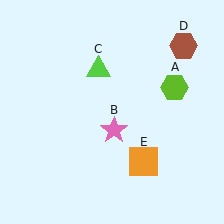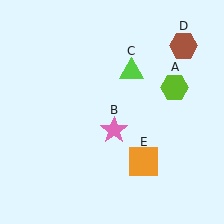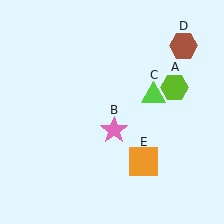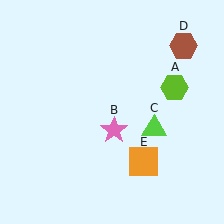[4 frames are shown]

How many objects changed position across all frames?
1 object changed position: lime triangle (object C).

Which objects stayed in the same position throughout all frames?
Lime hexagon (object A) and pink star (object B) and brown hexagon (object D) and orange square (object E) remained stationary.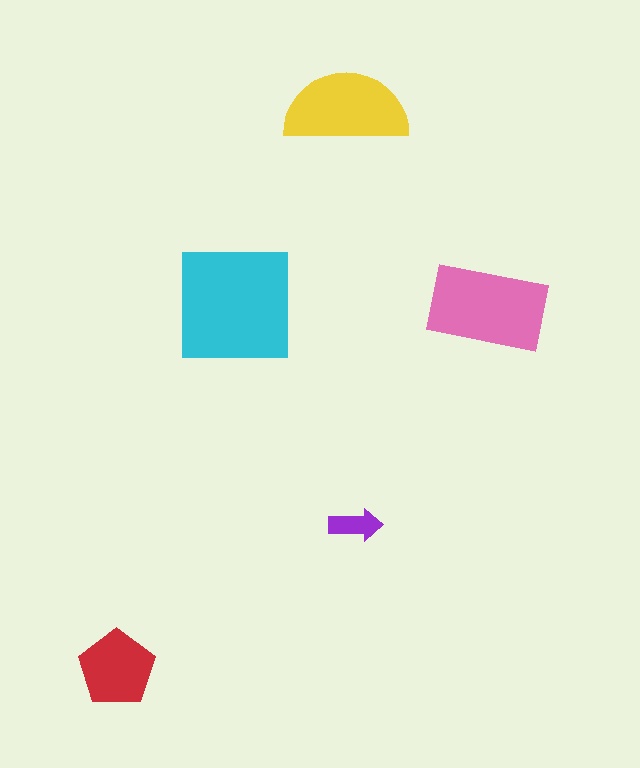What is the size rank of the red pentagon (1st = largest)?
4th.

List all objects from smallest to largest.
The purple arrow, the red pentagon, the yellow semicircle, the pink rectangle, the cyan square.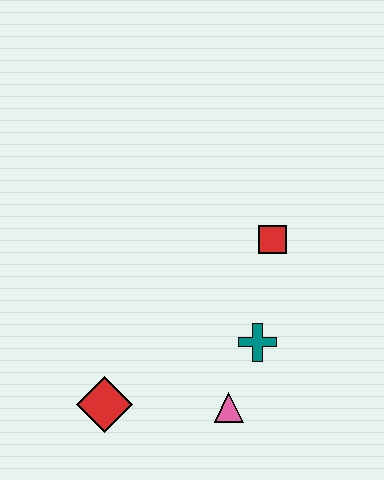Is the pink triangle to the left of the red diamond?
No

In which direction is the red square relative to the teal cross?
The red square is above the teal cross.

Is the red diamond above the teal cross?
No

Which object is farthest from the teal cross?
The red diamond is farthest from the teal cross.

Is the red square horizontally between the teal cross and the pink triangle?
No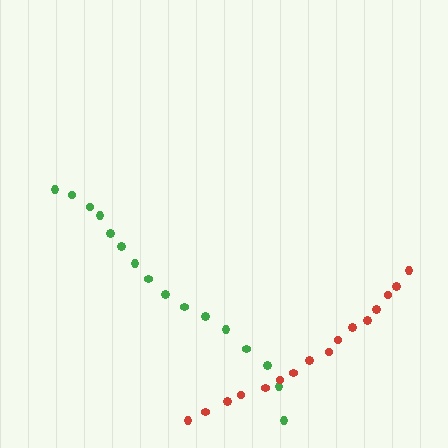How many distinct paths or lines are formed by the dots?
There are 2 distinct paths.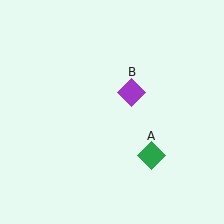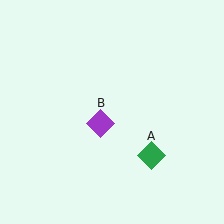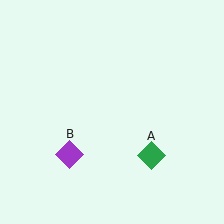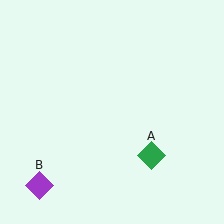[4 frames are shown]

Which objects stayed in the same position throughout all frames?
Green diamond (object A) remained stationary.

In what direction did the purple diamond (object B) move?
The purple diamond (object B) moved down and to the left.